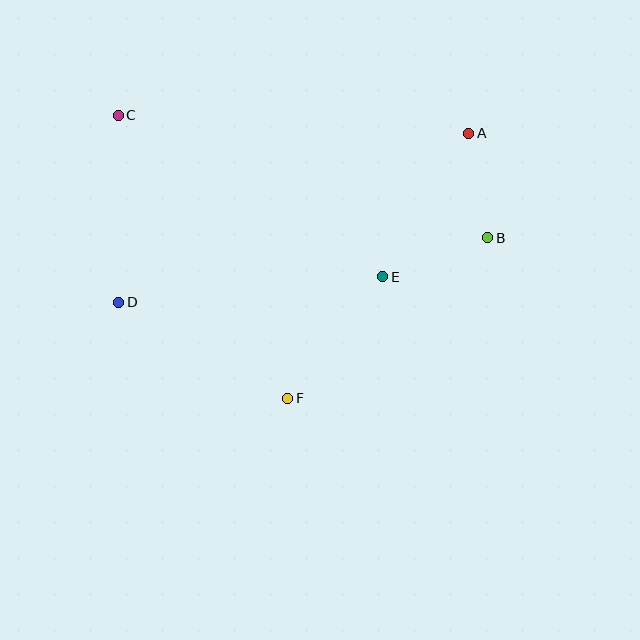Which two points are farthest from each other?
Points B and C are farthest from each other.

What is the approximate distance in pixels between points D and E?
The distance between D and E is approximately 265 pixels.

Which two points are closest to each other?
Points A and B are closest to each other.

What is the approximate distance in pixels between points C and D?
The distance between C and D is approximately 187 pixels.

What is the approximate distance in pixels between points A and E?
The distance between A and E is approximately 167 pixels.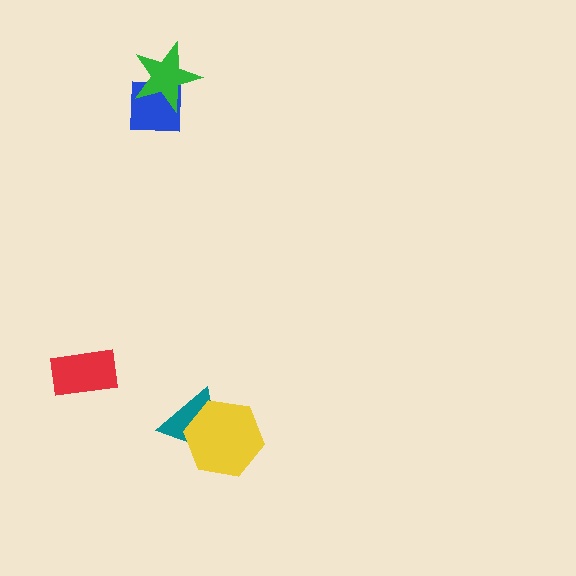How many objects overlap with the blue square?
1 object overlaps with the blue square.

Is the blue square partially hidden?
Yes, it is partially covered by another shape.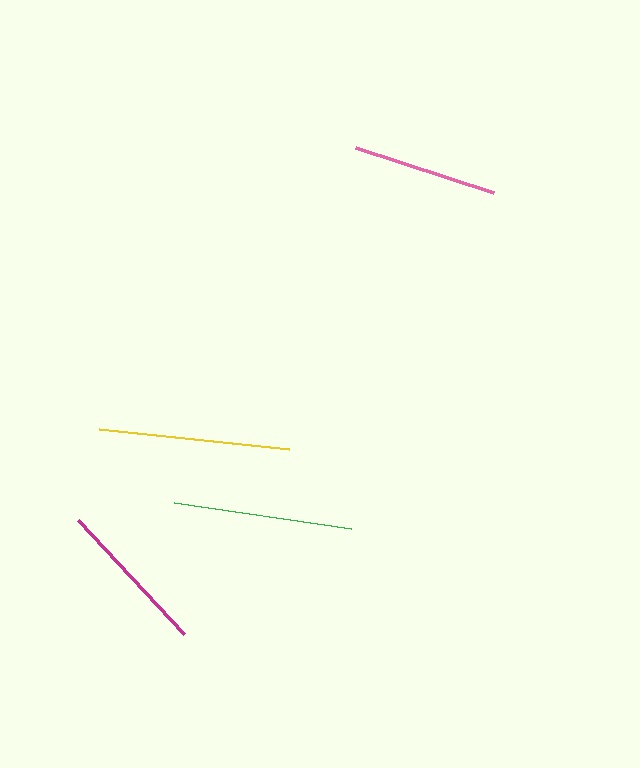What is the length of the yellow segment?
The yellow segment is approximately 190 pixels long.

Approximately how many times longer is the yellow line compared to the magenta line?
The yellow line is approximately 1.2 times the length of the magenta line.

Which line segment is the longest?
The yellow line is the longest at approximately 190 pixels.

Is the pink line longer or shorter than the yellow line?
The yellow line is longer than the pink line.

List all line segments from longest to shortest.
From longest to shortest: yellow, green, magenta, pink.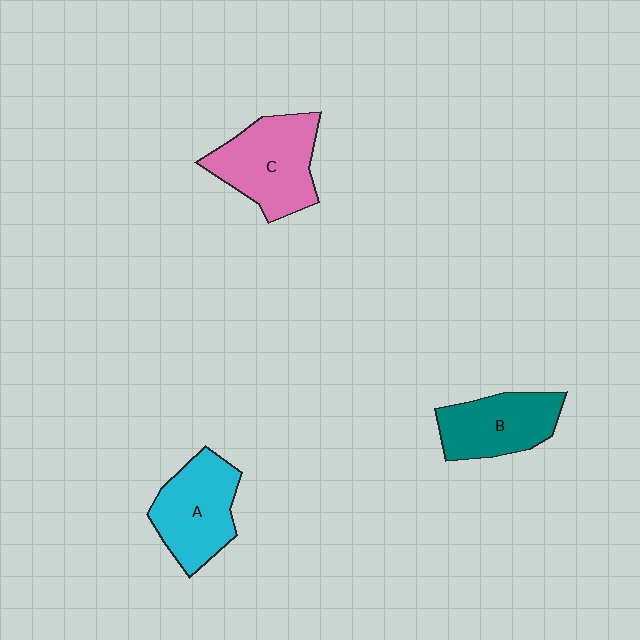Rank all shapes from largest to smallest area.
From largest to smallest: C (pink), A (cyan), B (teal).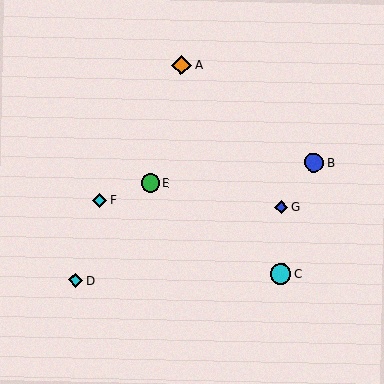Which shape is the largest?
The cyan circle (labeled C) is the largest.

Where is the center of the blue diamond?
The center of the blue diamond is at (281, 207).